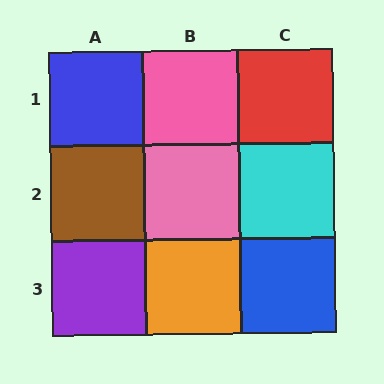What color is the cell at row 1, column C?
Red.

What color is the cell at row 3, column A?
Purple.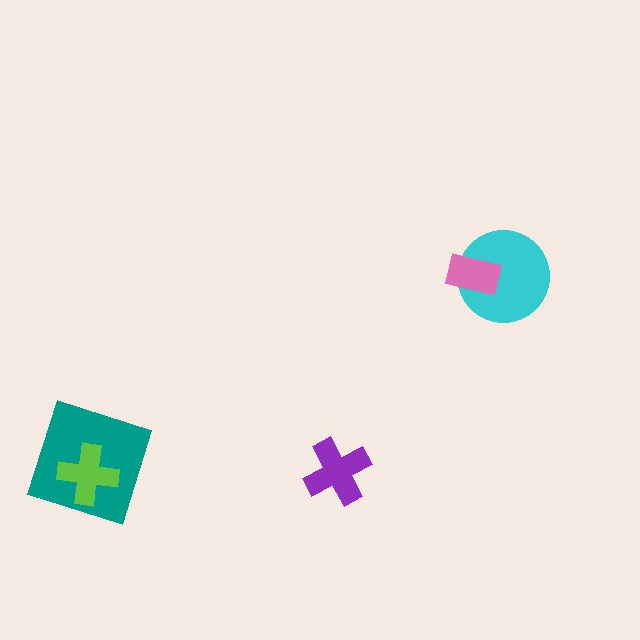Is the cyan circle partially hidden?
Yes, it is partially covered by another shape.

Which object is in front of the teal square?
The lime cross is in front of the teal square.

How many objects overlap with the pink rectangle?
1 object overlaps with the pink rectangle.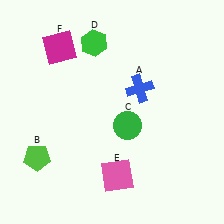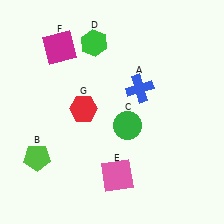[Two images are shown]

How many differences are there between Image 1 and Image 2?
There is 1 difference between the two images.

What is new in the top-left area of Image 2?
A red hexagon (G) was added in the top-left area of Image 2.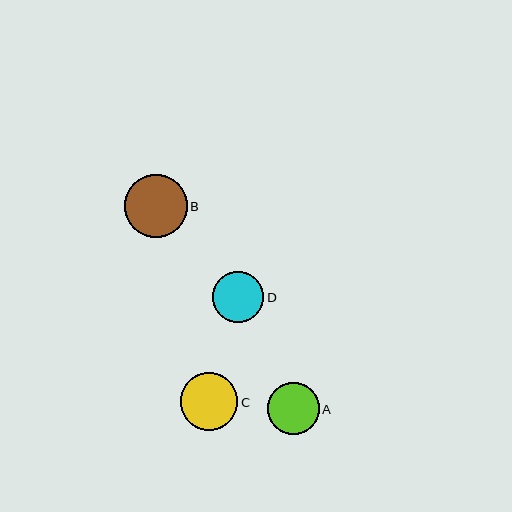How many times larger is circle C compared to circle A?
Circle C is approximately 1.1 times the size of circle A.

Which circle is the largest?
Circle B is the largest with a size of approximately 63 pixels.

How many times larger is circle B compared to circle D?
Circle B is approximately 1.2 times the size of circle D.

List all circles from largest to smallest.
From largest to smallest: B, C, A, D.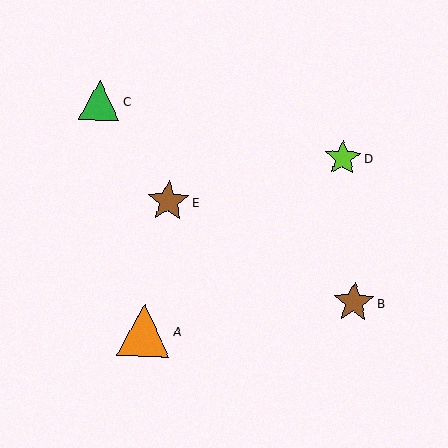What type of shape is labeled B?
Shape B is a brown star.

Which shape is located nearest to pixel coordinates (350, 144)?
The lime star (labeled D) at (343, 158) is nearest to that location.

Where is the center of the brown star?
The center of the brown star is at (168, 201).